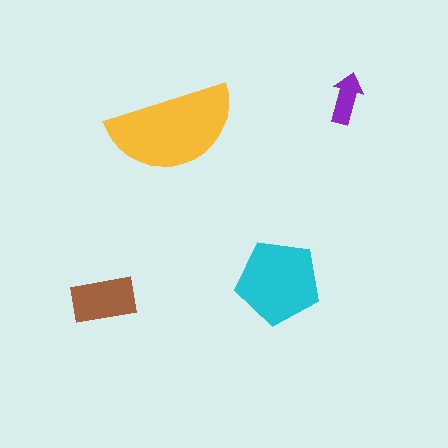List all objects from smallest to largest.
The purple arrow, the brown rectangle, the cyan pentagon, the yellow semicircle.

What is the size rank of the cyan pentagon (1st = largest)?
2nd.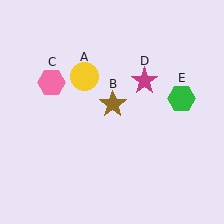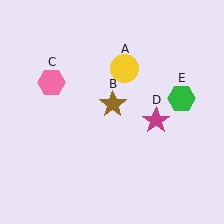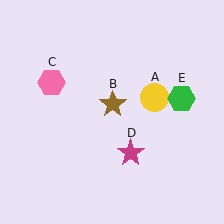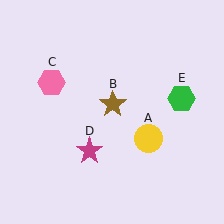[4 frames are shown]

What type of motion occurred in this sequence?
The yellow circle (object A), magenta star (object D) rotated clockwise around the center of the scene.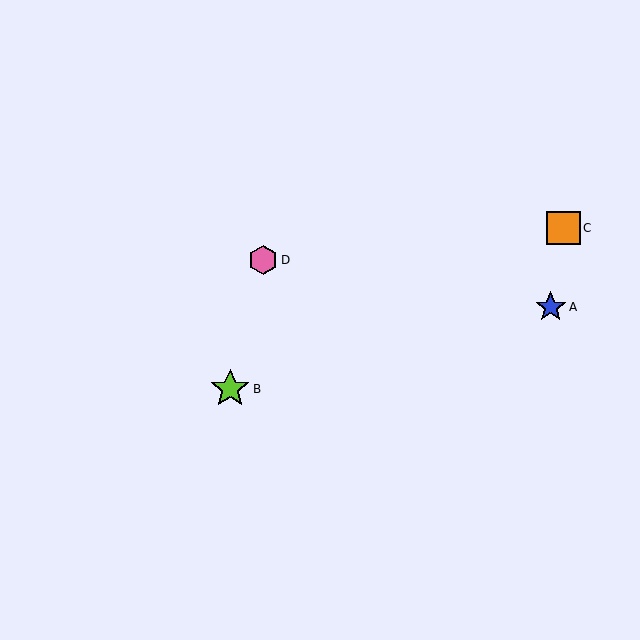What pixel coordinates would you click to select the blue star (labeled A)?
Click at (551, 307) to select the blue star A.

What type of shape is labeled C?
Shape C is an orange square.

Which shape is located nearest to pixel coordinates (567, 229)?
The orange square (labeled C) at (563, 228) is nearest to that location.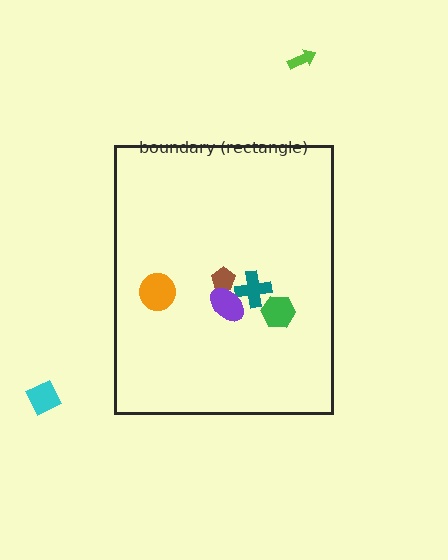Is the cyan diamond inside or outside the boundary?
Outside.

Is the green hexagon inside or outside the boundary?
Inside.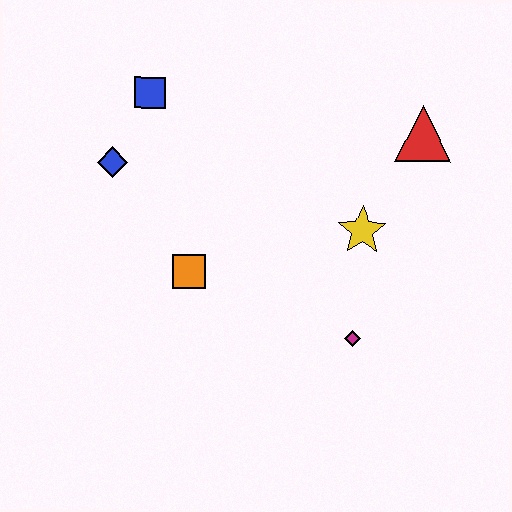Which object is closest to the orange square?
The blue diamond is closest to the orange square.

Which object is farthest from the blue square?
The magenta diamond is farthest from the blue square.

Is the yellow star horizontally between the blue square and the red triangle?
Yes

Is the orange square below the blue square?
Yes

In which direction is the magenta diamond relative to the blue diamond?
The magenta diamond is to the right of the blue diamond.